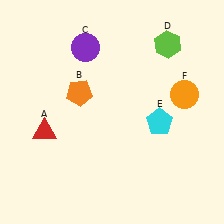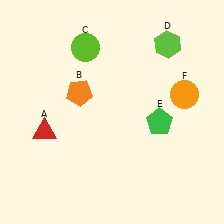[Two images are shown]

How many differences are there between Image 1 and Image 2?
There are 2 differences between the two images.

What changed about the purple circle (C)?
In Image 1, C is purple. In Image 2, it changed to lime.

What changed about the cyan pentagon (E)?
In Image 1, E is cyan. In Image 2, it changed to green.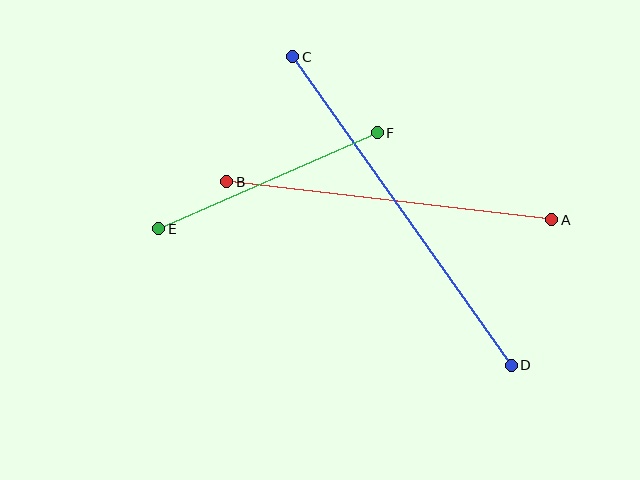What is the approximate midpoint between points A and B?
The midpoint is at approximately (389, 201) pixels.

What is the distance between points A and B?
The distance is approximately 327 pixels.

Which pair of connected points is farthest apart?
Points C and D are farthest apart.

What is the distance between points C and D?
The distance is approximately 378 pixels.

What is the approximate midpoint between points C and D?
The midpoint is at approximately (402, 211) pixels.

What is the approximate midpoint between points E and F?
The midpoint is at approximately (268, 181) pixels.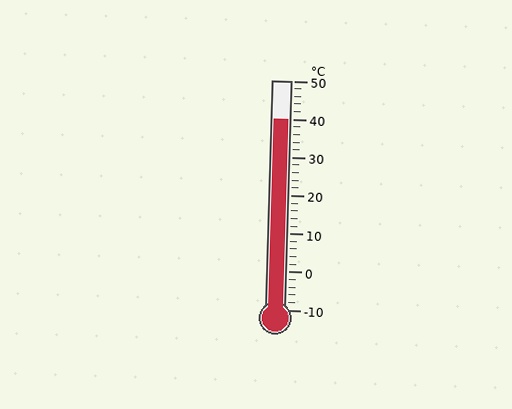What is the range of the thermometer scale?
The thermometer scale ranges from -10°C to 50°C.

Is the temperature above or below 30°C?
The temperature is above 30°C.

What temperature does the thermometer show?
The thermometer shows approximately 40°C.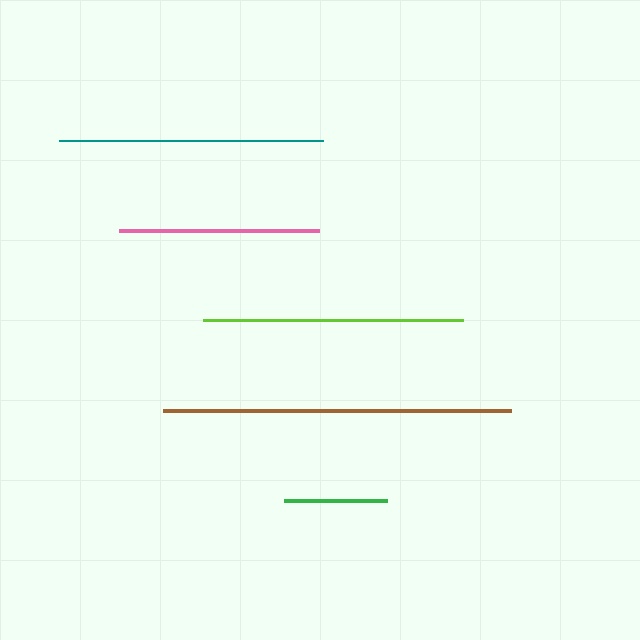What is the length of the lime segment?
The lime segment is approximately 260 pixels long.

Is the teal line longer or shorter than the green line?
The teal line is longer than the green line.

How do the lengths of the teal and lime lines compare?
The teal and lime lines are approximately the same length.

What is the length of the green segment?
The green segment is approximately 103 pixels long.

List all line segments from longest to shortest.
From longest to shortest: brown, teal, lime, pink, green.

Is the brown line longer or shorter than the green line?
The brown line is longer than the green line.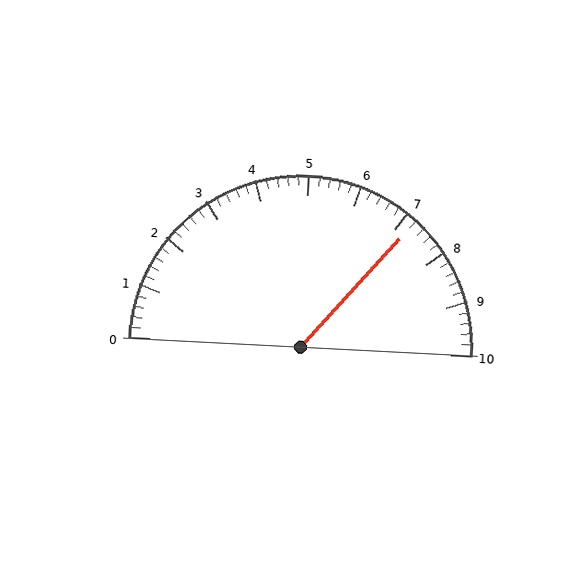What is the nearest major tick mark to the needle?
The nearest major tick mark is 7.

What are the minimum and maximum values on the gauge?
The gauge ranges from 0 to 10.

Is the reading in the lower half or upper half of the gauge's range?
The reading is in the upper half of the range (0 to 10).